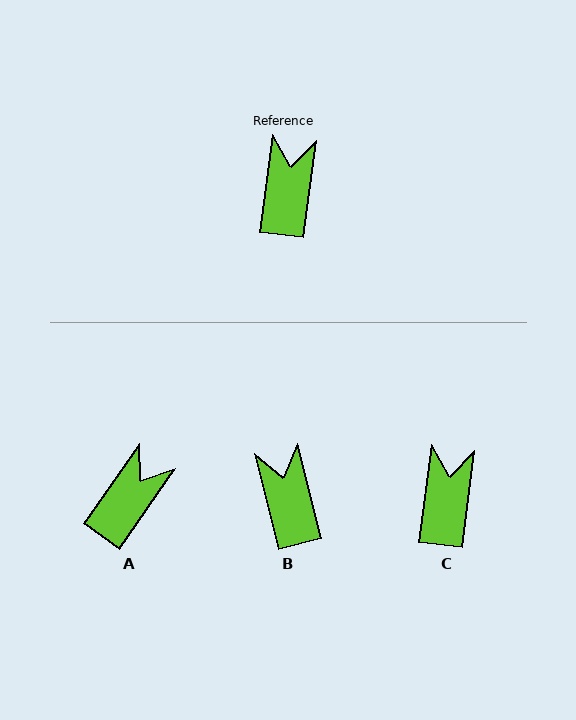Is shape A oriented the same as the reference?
No, it is off by about 28 degrees.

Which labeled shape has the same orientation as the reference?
C.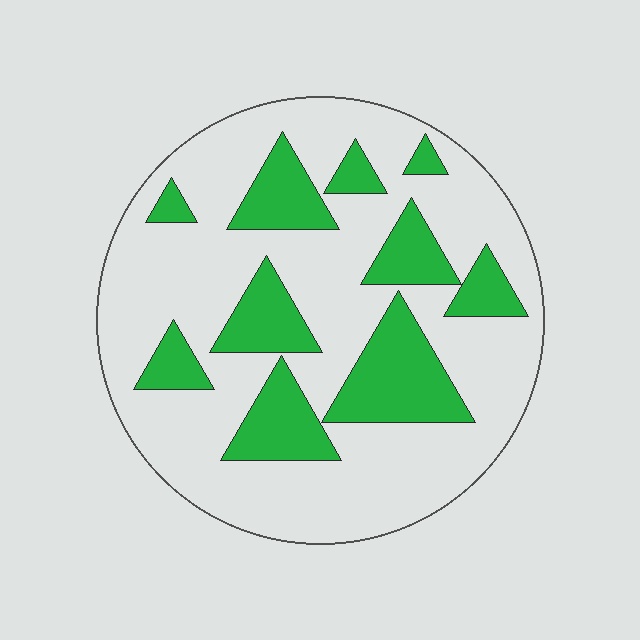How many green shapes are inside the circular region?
10.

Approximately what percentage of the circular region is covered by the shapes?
Approximately 25%.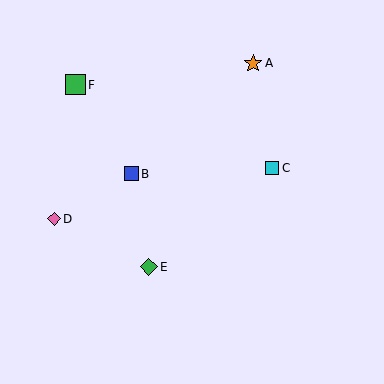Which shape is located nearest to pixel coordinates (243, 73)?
The orange star (labeled A) at (253, 63) is nearest to that location.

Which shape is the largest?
The green square (labeled F) is the largest.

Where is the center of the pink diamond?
The center of the pink diamond is at (54, 219).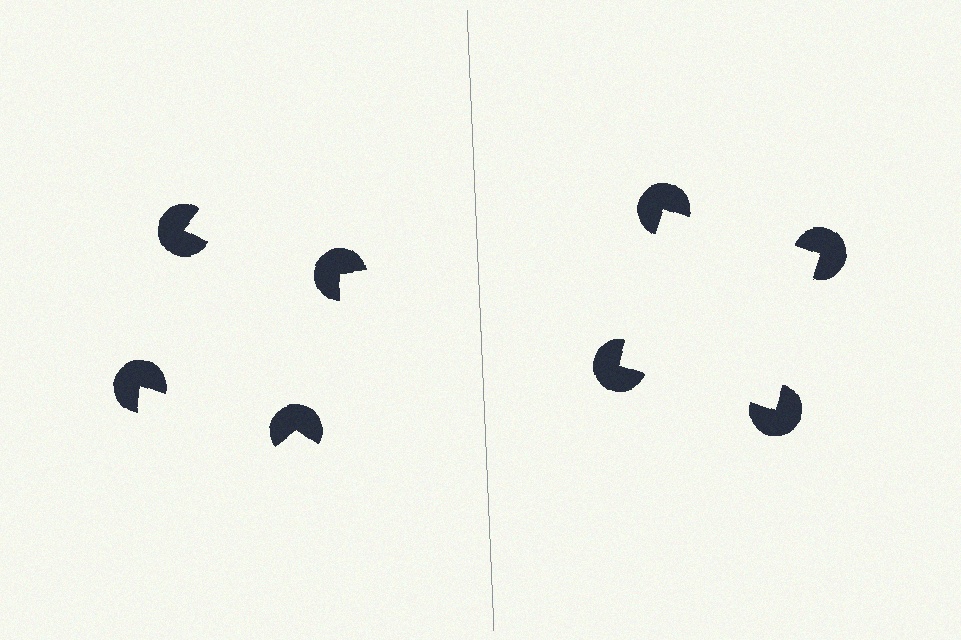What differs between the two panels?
The pac-man discs are positioned identically on both sides; only the wedge orientations differ. On the right they align to a square; on the left they are misaligned.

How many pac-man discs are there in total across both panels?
8 — 4 on each side.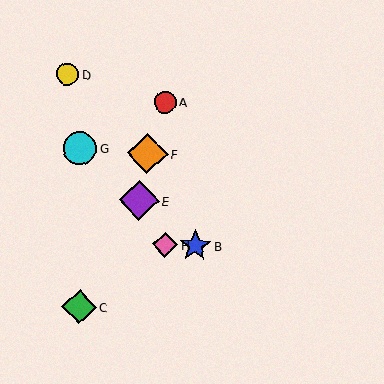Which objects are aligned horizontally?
Objects B, H are aligned horizontally.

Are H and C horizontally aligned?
No, H is at y≈245 and C is at y≈307.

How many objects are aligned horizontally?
2 objects (B, H) are aligned horizontally.